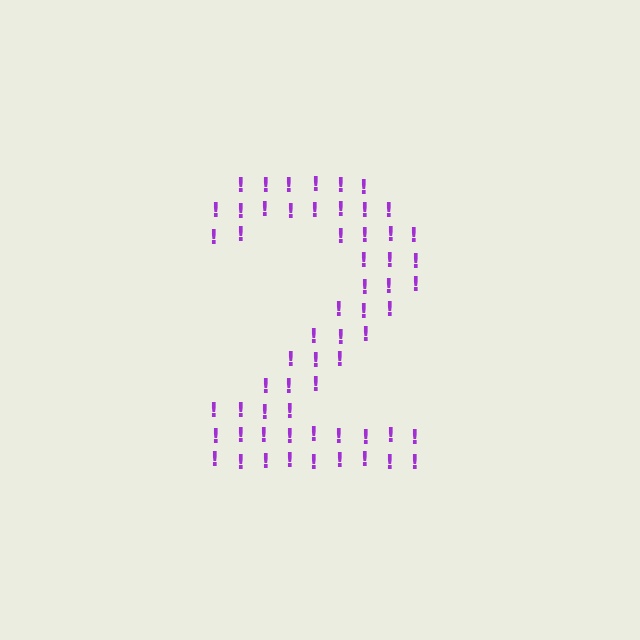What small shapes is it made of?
It is made of small exclamation marks.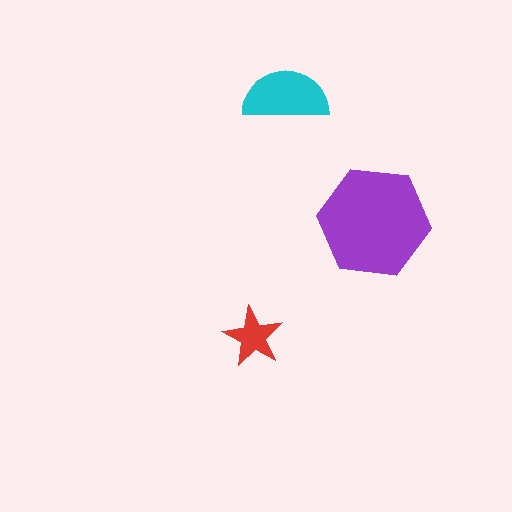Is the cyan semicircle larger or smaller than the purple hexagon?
Smaller.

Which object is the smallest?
The red star.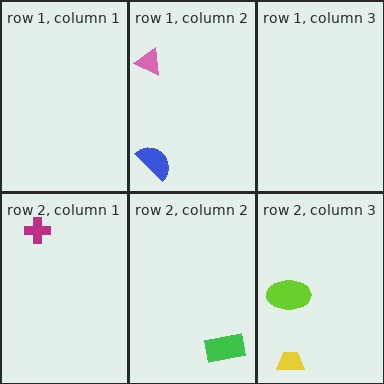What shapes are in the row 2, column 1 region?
The magenta cross.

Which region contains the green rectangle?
The row 2, column 2 region.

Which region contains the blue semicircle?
The row 1, column 2 region.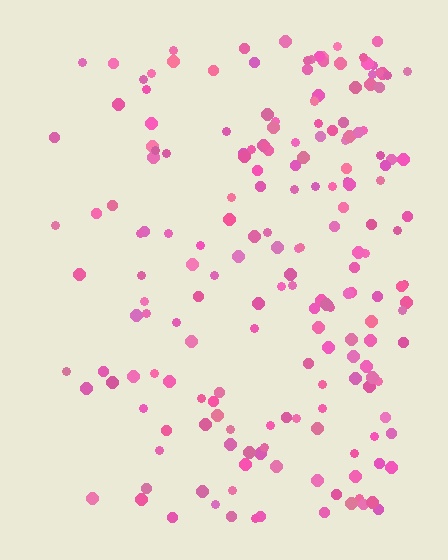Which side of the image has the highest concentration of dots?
The right.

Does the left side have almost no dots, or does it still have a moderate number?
Still a moderate number, just noticeably fewer than the right.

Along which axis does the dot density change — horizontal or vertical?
Horizontal.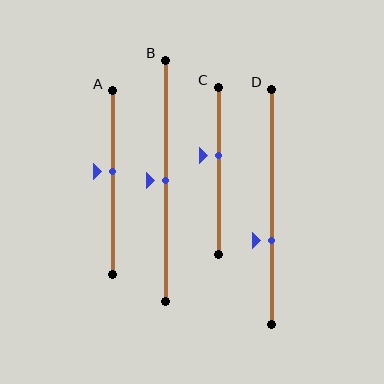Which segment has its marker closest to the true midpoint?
Segment B has its marker closest to the true midpoint.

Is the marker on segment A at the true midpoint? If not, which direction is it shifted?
No, the marker on segment A is shifted upward by about 6% of the segment length.